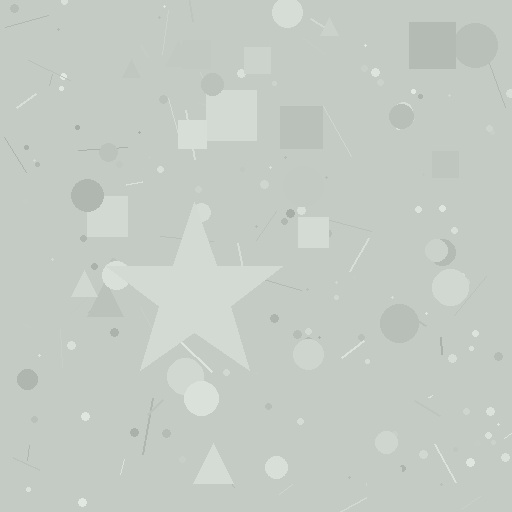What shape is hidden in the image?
A star is hidden in the image.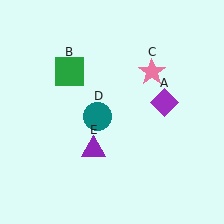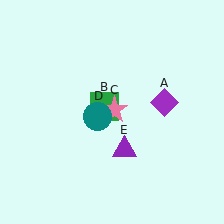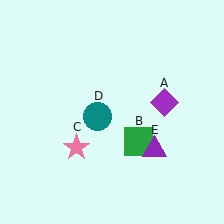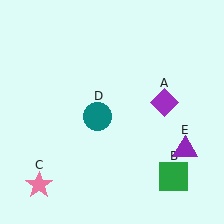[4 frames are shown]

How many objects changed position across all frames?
3 objects changed position: green square (object B), pink star (object C), purple triangle (object E).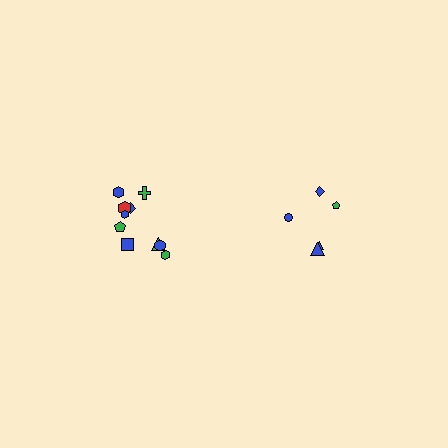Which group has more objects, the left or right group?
The left group.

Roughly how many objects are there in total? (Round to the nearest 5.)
Roughly 15 objects in total.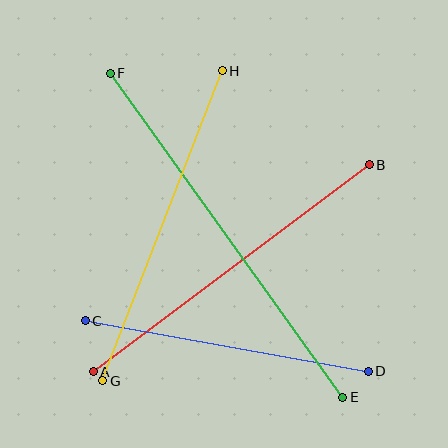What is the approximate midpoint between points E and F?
The midpoint is at approximately (227, 235) pixels.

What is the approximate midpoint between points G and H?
The midpoint is at approximately (162, 226) pixels.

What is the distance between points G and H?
The distance is approximately 332 pixels.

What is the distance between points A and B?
The distance is approximately 345 pixels.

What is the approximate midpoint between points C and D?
The midpoint is at approximately (227, 346) pixels.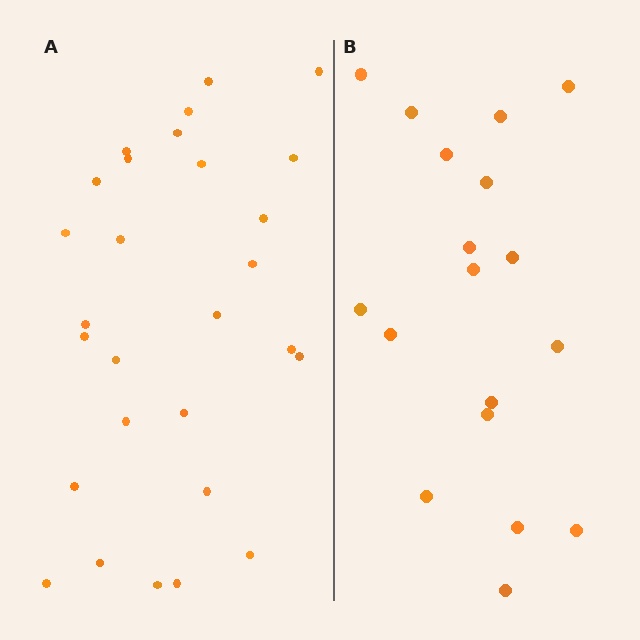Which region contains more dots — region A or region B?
Region A (the left region) has more dots.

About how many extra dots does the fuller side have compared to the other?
Region A has roughly 10 or so more dots than region B.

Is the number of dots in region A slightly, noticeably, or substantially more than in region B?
Region A has substantially more. The ratio is roughly 1.6 to 1.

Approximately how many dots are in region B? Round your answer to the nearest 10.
About 20 dots. (The exact count is 18, which rounds to 20.)